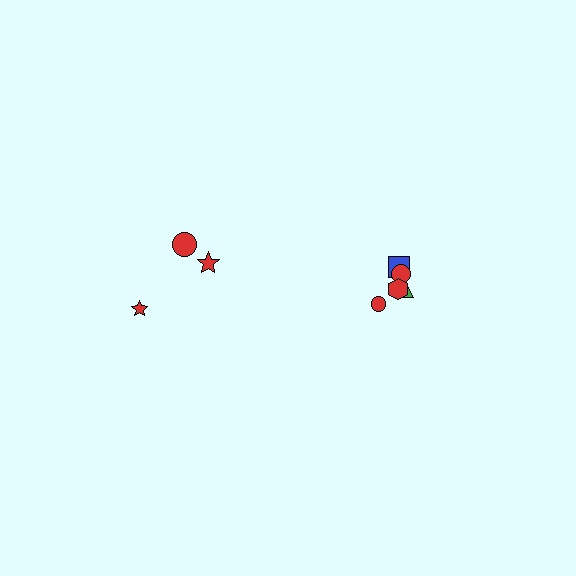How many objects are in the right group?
There are 5 objects.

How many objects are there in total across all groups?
There are 8 objects.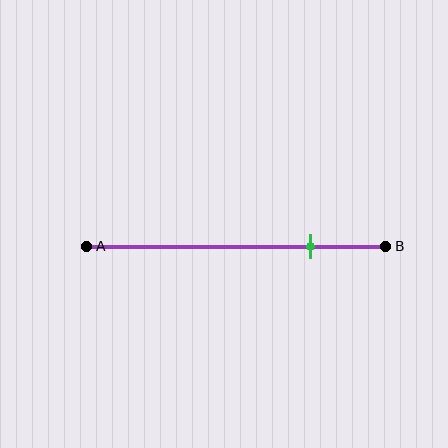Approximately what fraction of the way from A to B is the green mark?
The green mark is approximately 75% of the way from A to B.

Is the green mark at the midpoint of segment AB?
No, the mark is at about 75% from A, not at the 50% midpoint.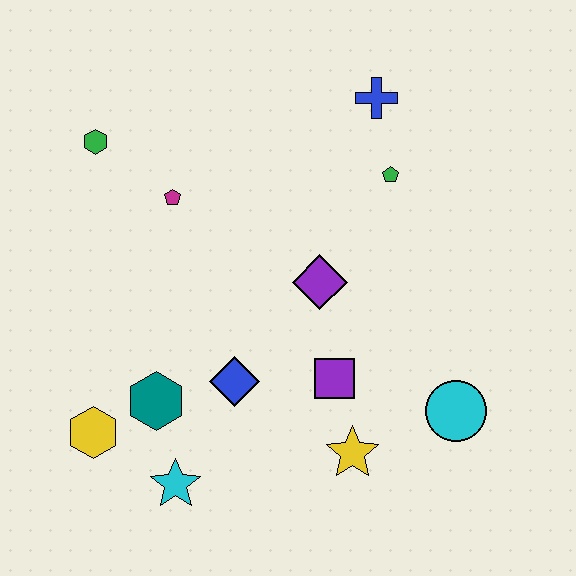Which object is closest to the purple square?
The yellow star is closest to the purple square.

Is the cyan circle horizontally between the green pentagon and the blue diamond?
No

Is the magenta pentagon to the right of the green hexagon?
Yes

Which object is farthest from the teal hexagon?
The blue cross is farthest from the teal hexagon.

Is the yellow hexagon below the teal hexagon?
Yes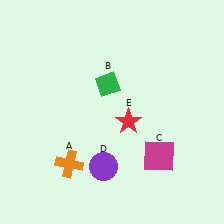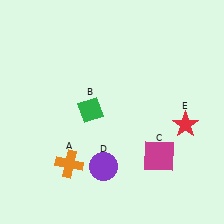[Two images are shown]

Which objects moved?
The objects that moved are: the green diamond (B), the red star (E).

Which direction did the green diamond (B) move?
The green diamond (B) moved down.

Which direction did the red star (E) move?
The red star (E) moved right.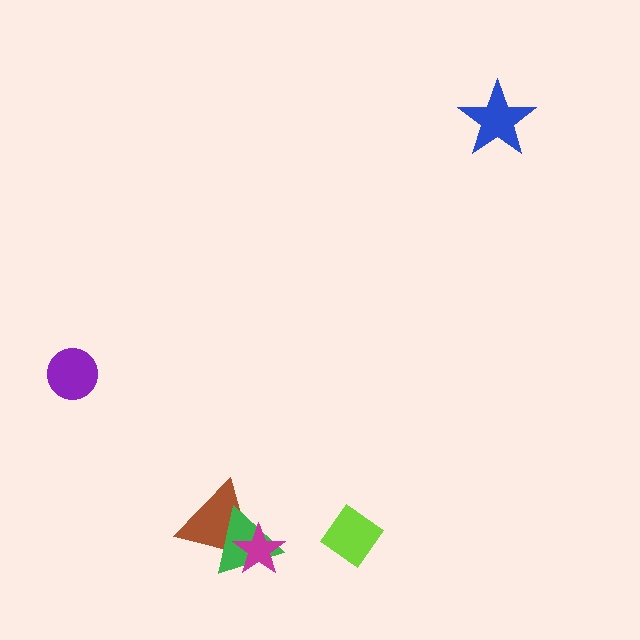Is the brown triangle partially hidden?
Yes, it is partially covered by another shape.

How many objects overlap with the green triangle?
2 objects overlap with the green triangle.